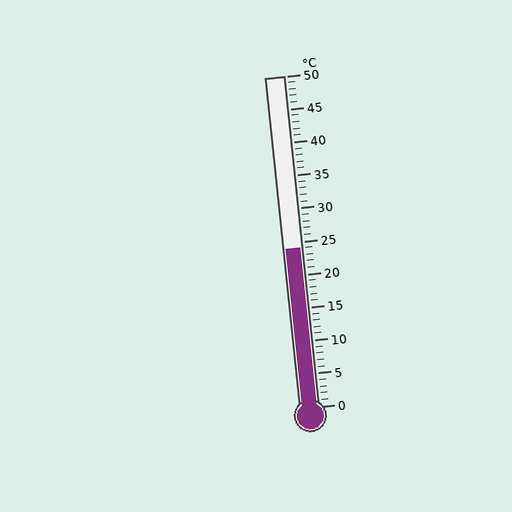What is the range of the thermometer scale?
The thermometer scale ranges from 0°C to 50°C.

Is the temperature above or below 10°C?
The temperature is above 10°C.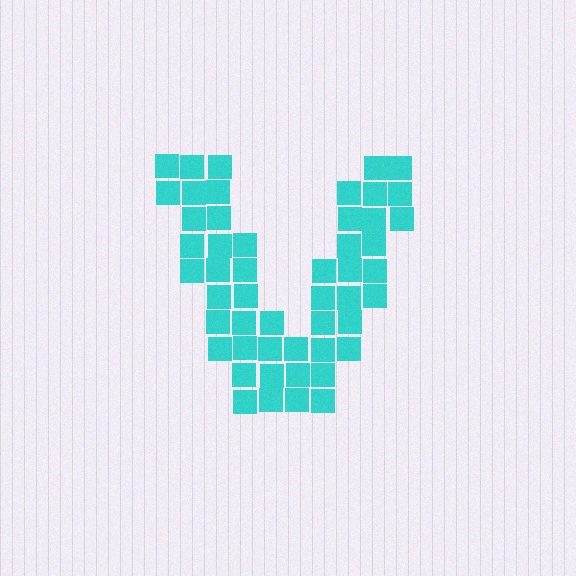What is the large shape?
The large shape is the letter V.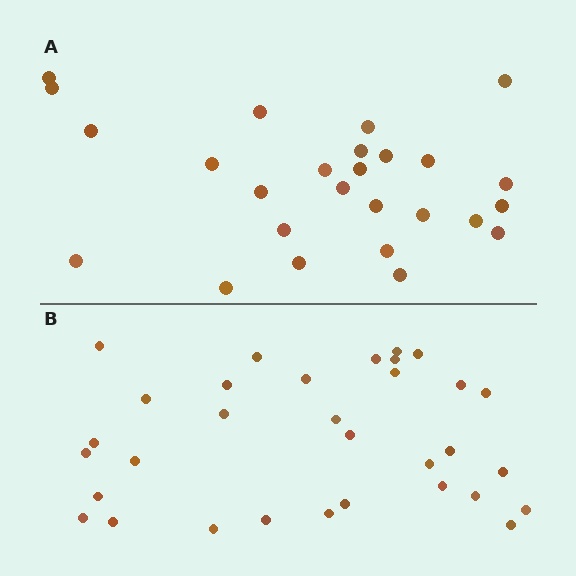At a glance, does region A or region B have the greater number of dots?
Region B (the bottom region) has more dots.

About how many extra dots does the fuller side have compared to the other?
Region B has about 6 more dots than region A.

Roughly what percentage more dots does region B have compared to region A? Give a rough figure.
About 25% more.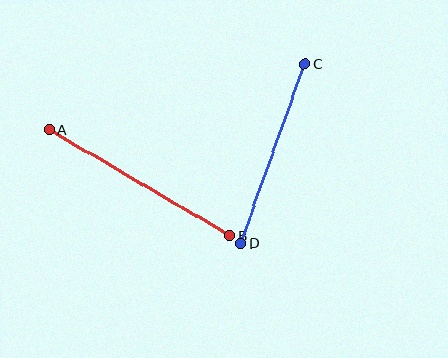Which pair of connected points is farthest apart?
Points A and B are farthest apart.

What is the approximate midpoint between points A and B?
The midpoint is at approximately (139, 183) pixels.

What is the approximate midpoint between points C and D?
The midpoint is at approximately (273, 154) pixels.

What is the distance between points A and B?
The distance is approximately 209 pixels.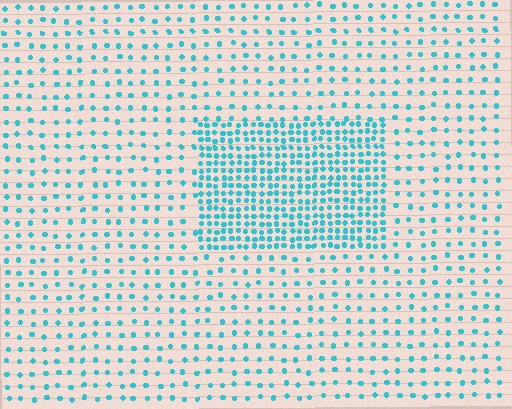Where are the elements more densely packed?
The elements are more densely packed inside the rectangle boundary.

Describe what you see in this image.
The image contains small cyan elements arranged at two different densities. A rectangle-shaped region is visible where the elements are more densely packed than the surrounding area.